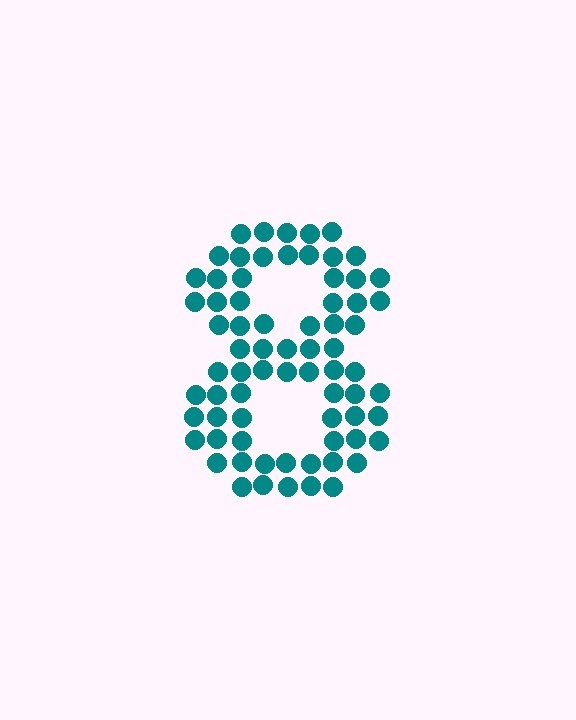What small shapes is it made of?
It is made of small circles.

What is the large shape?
The large shape is the digit 8.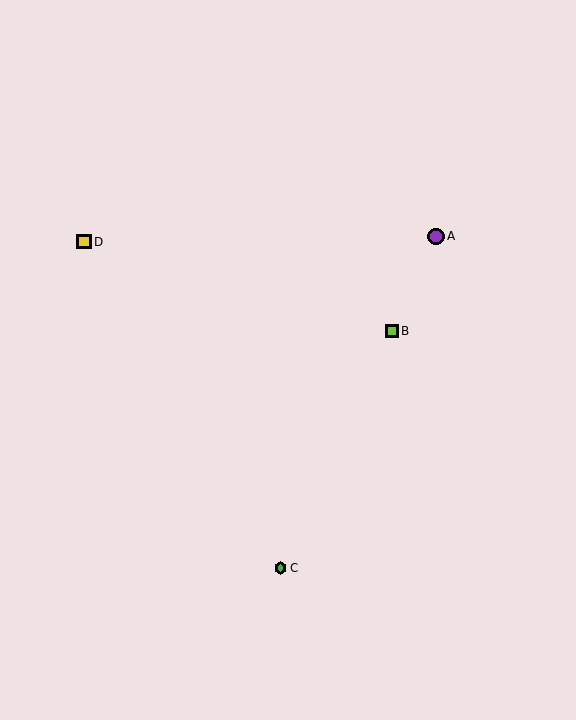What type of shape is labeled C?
Shape C is a green hexagon.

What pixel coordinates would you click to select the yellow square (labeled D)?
Click at (84, 242) to select the yellow square D.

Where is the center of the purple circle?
The center of the purple circle is at (436, 236).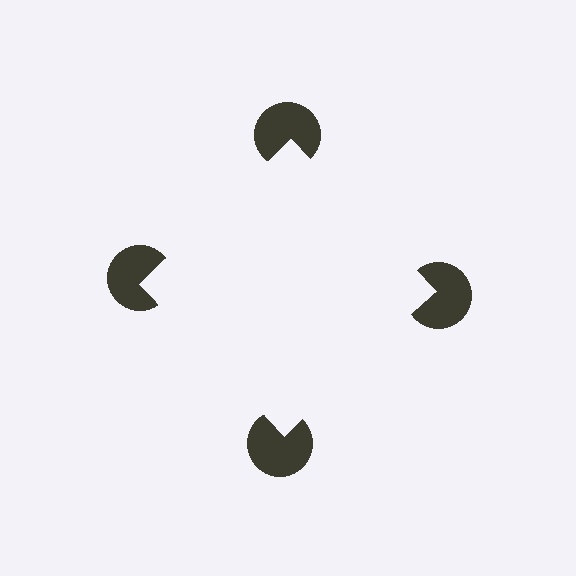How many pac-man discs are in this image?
There are 4 — one at each vertex of the illusory square.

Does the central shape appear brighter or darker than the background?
It typically appears slightly brighter than the background, even though no actual brightness change is drawn.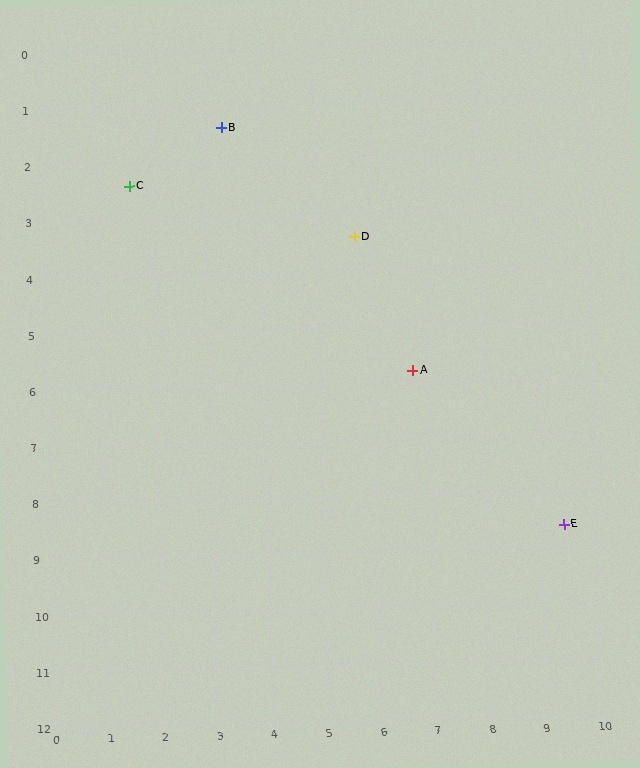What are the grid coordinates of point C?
Point C is at approximately (1.6, 2.4).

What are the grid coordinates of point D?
Point D is at approximately (5.7, 3.4).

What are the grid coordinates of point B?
Point B is at approximately (3.3, 1.4).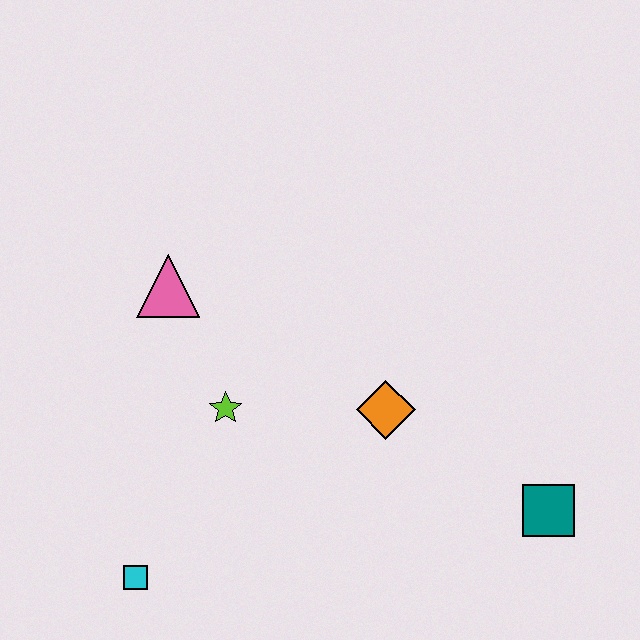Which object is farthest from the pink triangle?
The teal square is farthest from the pink triangle.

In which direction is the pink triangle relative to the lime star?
The pink triangle is above the lime star.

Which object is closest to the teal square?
The orange diamond is closest to the teal square.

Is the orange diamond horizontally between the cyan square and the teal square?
Yes